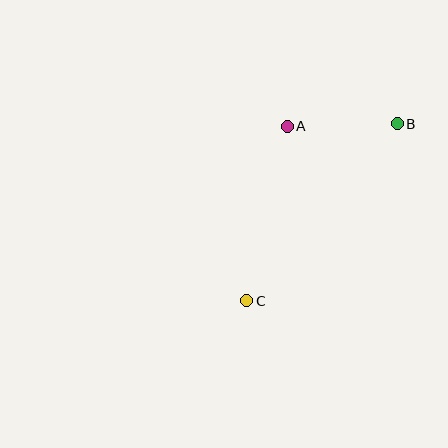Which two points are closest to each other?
Points A and B are closest to each other.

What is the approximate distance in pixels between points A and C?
The distance between A and C is approximately 179 pixels.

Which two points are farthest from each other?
Points B and C are farthest from each other.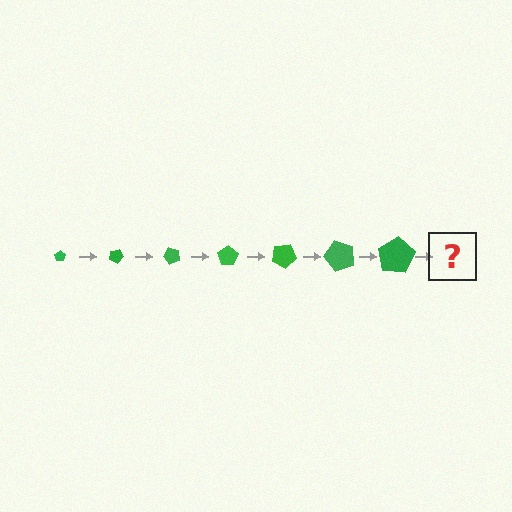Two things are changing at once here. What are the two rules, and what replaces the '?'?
The two rules are that the pentagon grows larger each step and it rotates 25 degrees each step. The '?' should be a pentagon, larger than the previous one and rotated 175 degrees from the start.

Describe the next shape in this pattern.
It should be a pentagon, larger than the previous one and rotated 175 degrees from the start.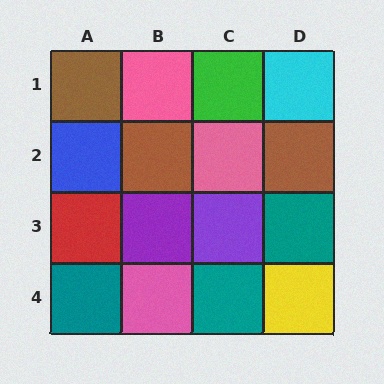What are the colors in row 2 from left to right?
Blue, brown, pink, brown.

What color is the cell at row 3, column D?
Teal.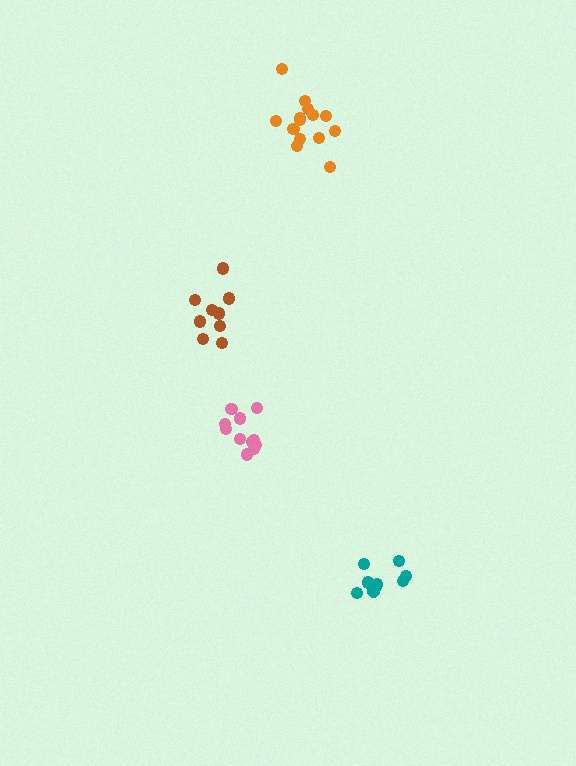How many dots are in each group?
Group 1: 11 dots, Group 2: 14 dots, Group 3: 9 dots, Group 4: 9 dots (43 total).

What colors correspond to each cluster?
The clusters are colored: pink, orange, teal, brown.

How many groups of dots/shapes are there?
There are 4 groups.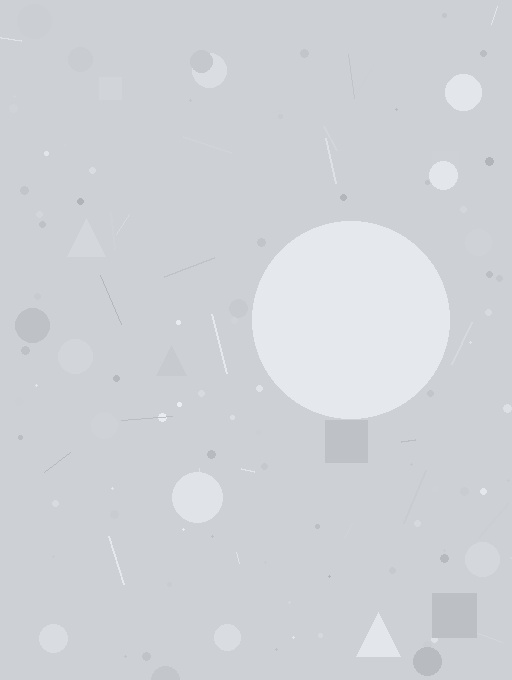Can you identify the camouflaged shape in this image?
The camouflaged shape is a circle.